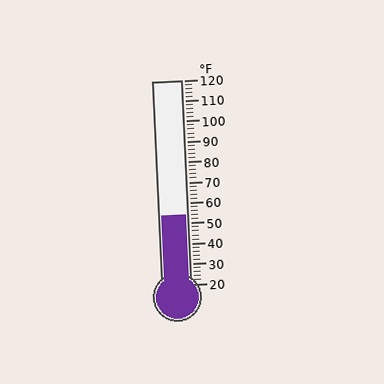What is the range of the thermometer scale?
The thermometer scale ranges from 20°F to 120°F.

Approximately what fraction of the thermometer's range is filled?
The thermometer is filled to approximately 35% of its range.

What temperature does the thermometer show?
The thermometer shows approximately 54°F.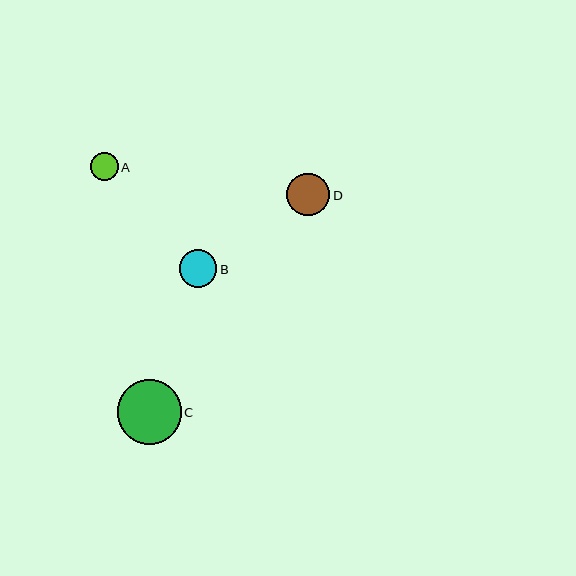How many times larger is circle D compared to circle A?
Circle D is approximately 1.5 times the size of circle A.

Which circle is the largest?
Circle C is the largest with a size of approximately 64 pixels.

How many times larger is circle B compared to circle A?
Circle B is approximately 1.4 times the size of circle A.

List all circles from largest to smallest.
From largest to smallest: C, D, B, A.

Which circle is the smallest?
Circle A is the smallest with a size of approximately 28 pixels.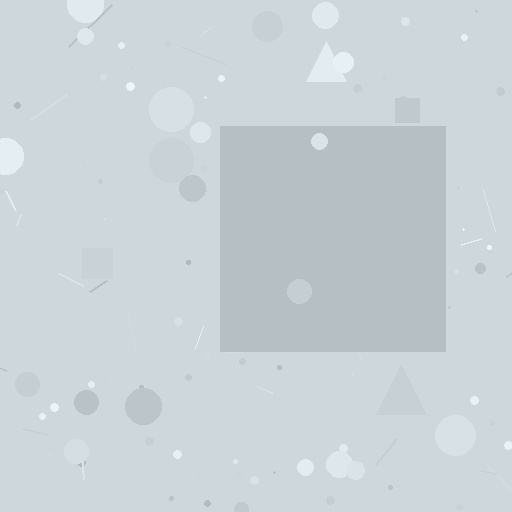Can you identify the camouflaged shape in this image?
The camouflaged shape is a square.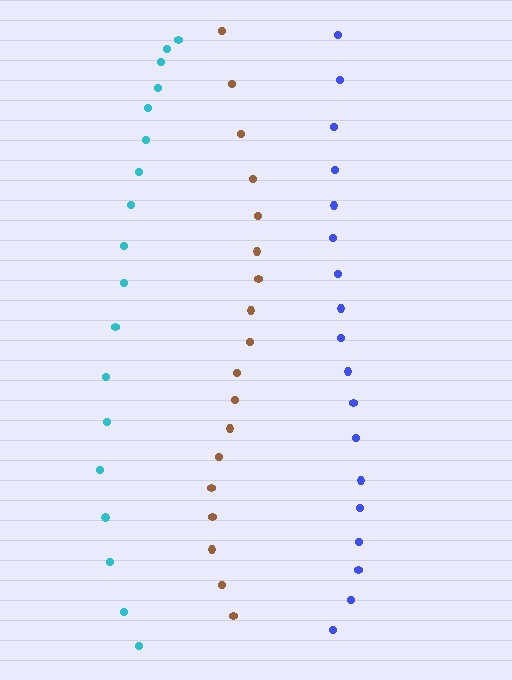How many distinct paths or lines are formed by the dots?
There are 3 distinct paths.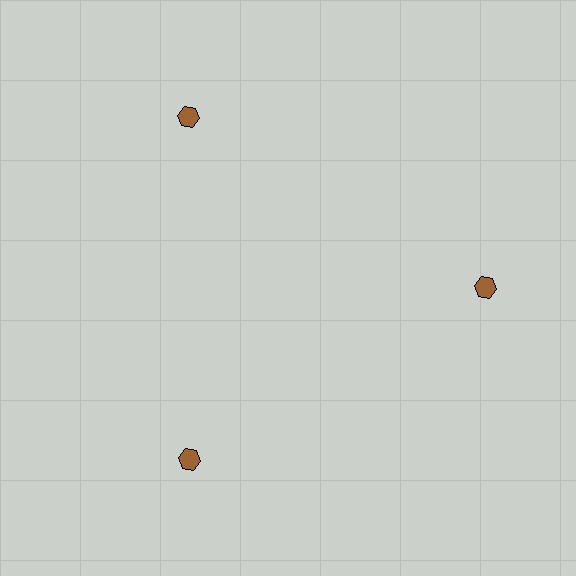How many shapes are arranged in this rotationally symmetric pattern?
There are 3 shapes, arranged in 3 groups of 1.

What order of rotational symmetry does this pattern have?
This pattern has 3-fold rotational symmetry.